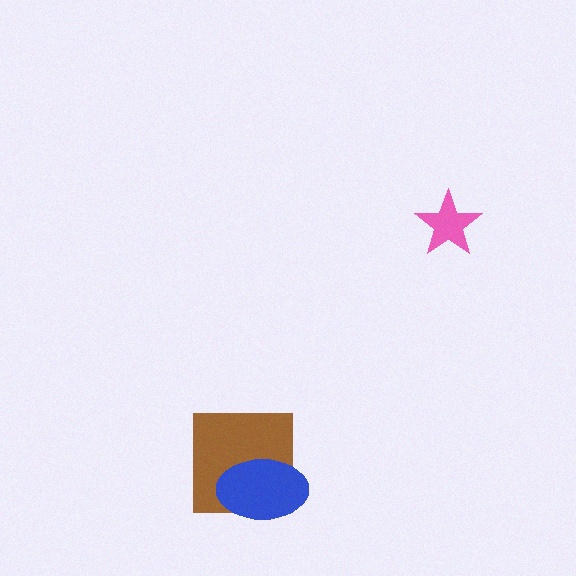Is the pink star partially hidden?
No, no other shape covers it.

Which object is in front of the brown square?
The blue ellipse is in front of the brown square.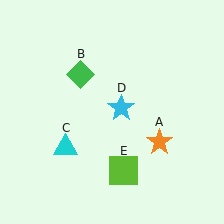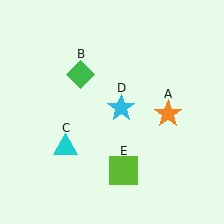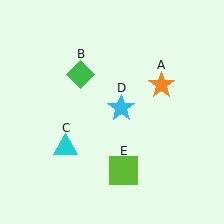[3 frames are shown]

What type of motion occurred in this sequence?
The orange star (object A) rotated counterclockwise around the center of the scene.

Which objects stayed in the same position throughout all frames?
Green diamond (object B) and cyan triangle (object C) and cyan star (object D) and lime square (object E) remained stationary.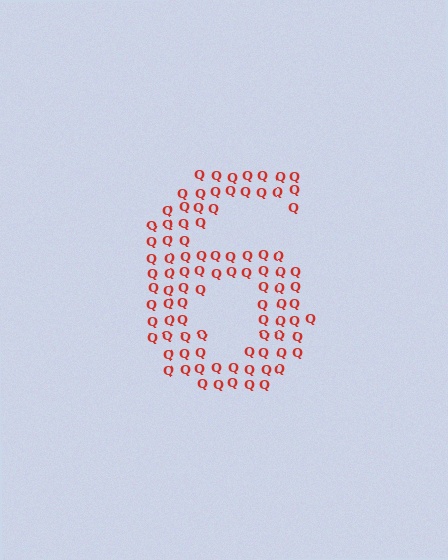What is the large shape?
The large shape is the digit 6.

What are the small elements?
The small elements are letter Q's.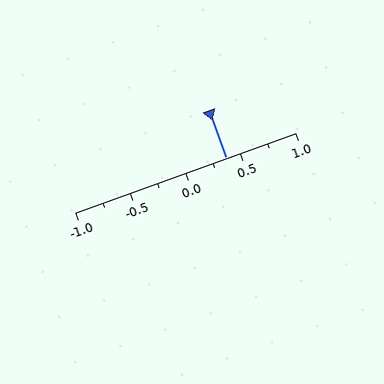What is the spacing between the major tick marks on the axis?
The major ticks are spaced 0.5 apart.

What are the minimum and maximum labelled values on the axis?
The axis runs from -1.0 to 1.0.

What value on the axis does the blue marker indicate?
The marker indicates approximately 0.38.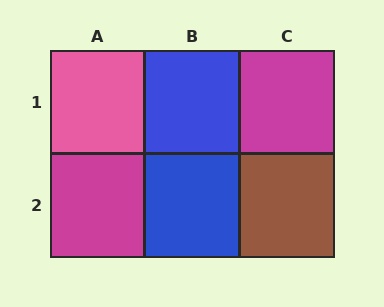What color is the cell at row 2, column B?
Blue.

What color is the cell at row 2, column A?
Magenta.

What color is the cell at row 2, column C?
Brown.